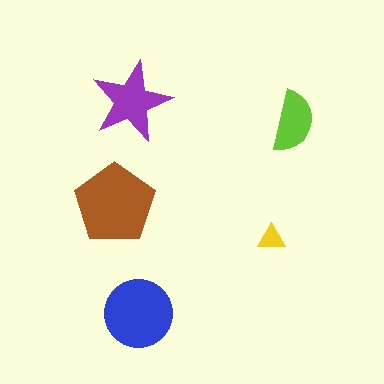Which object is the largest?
The brown pentagon.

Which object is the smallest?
The yellow triangle.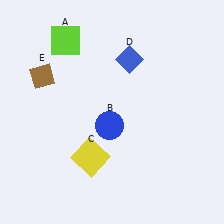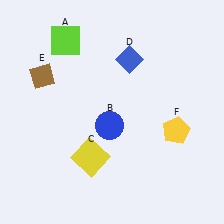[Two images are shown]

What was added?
A yellow pentagon (F) was added in Image 2.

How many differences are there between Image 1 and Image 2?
There is 1 difference between the two images.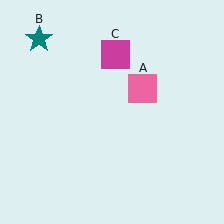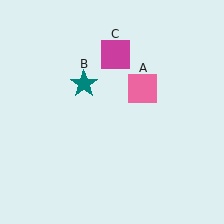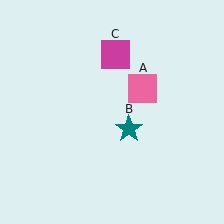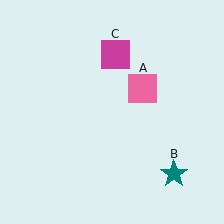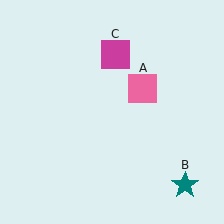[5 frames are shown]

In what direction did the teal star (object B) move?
The teal star (object B) moved down and to the right.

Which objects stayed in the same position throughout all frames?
Pink square (object A) and magenta square (object C) remained stationary.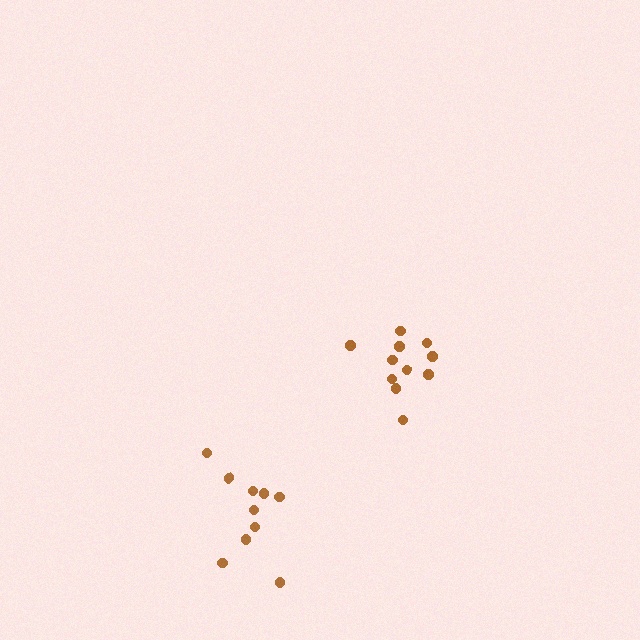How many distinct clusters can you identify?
There are 2 distinct clusters.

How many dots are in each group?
Group 1: 11 dots, Group 2: 10 dots (21 total).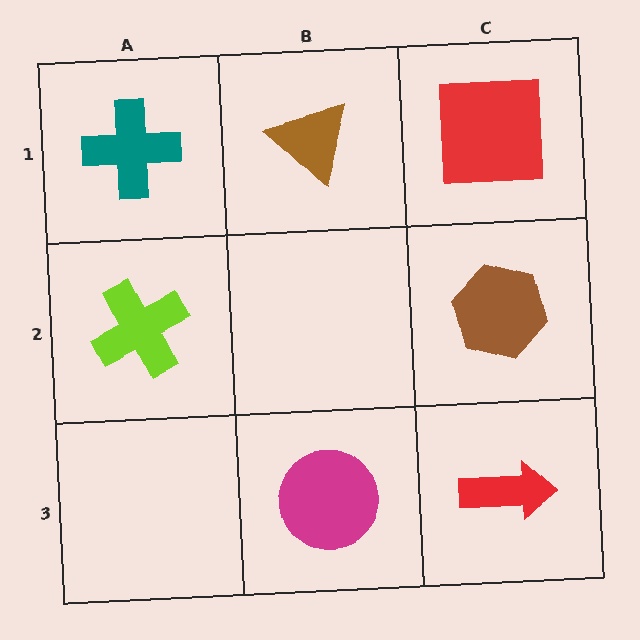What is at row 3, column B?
A magenta circle.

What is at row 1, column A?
A teal cross.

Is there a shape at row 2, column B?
No, that cell is empty.